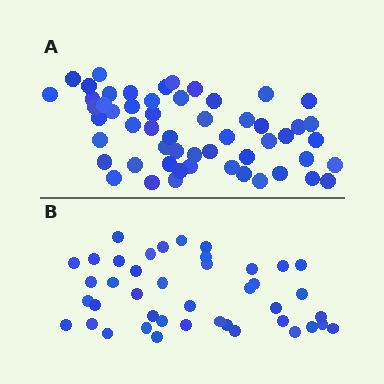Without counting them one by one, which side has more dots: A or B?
Region A (the top region) has more dots.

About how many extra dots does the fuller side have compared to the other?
Region A has approximately 15 more dots than region B.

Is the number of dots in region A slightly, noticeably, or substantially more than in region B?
Region A has noticeably more, but not dramatically so. The ratio is roughly 1.3 to 1.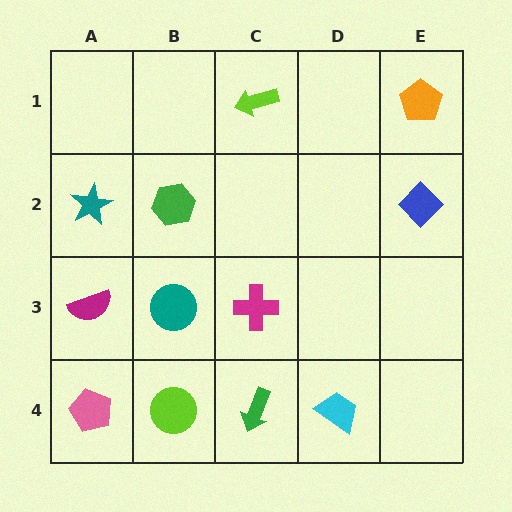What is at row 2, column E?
A blue diamond.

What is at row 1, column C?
A lime arrow.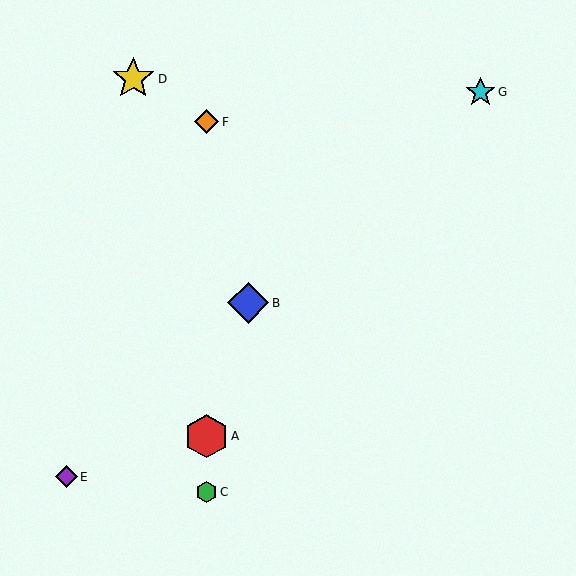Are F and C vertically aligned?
Yes, both are at x≈207.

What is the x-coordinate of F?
Object F is at x≈207.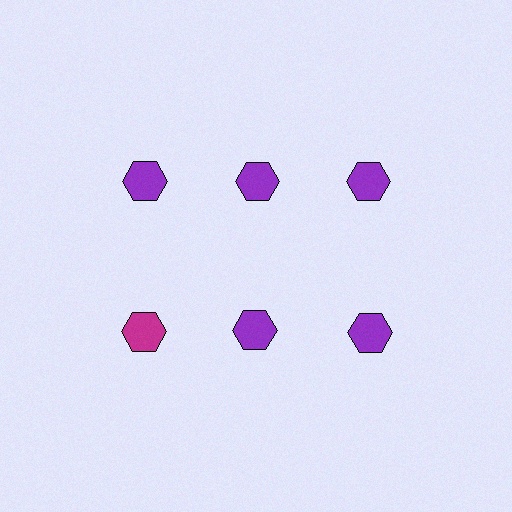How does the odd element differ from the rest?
It has a different color: magenta instead of purple.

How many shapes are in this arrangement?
There are 6 shapes arranged in a grid pattern.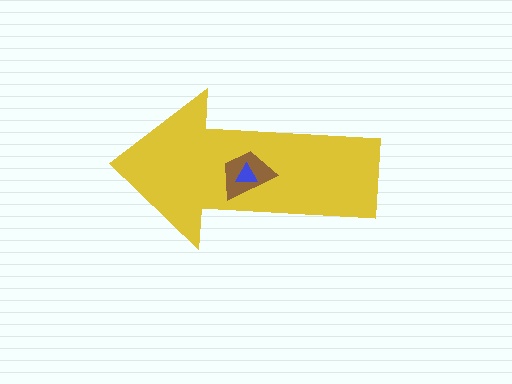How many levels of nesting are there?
3.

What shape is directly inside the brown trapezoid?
The blue triangle.